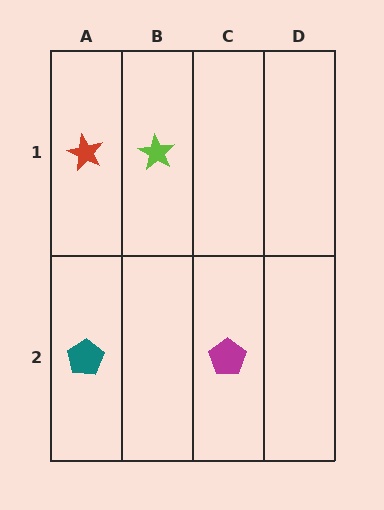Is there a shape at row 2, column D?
No, that cell is empty.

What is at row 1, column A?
A red star.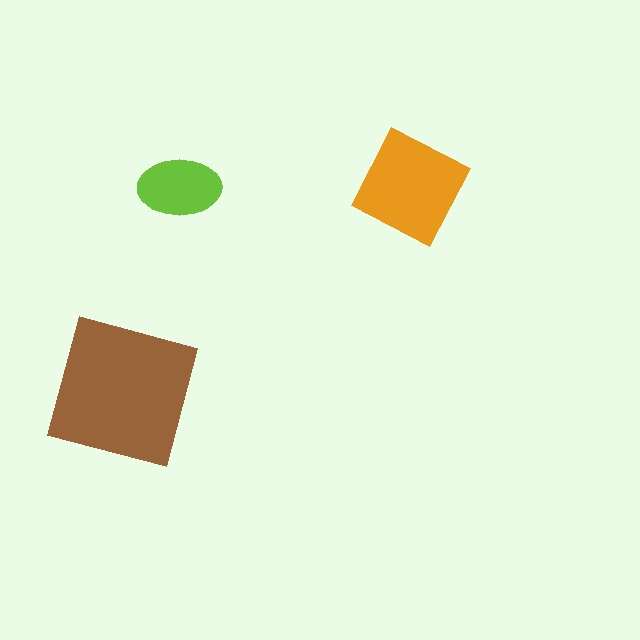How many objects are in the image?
There are 3 objects in the image.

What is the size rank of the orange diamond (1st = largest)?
2nd.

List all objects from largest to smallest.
The brown square, the orange diamond, the lime ellipse.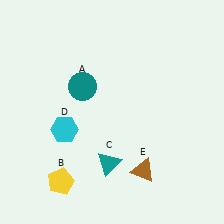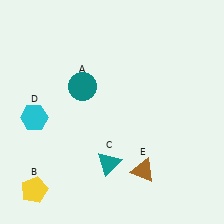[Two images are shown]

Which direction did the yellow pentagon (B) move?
The yellow pentagon (B) moved left.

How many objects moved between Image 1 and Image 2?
2 objects moved between the two images.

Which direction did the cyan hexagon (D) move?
The cyan hexagon (D) moved left.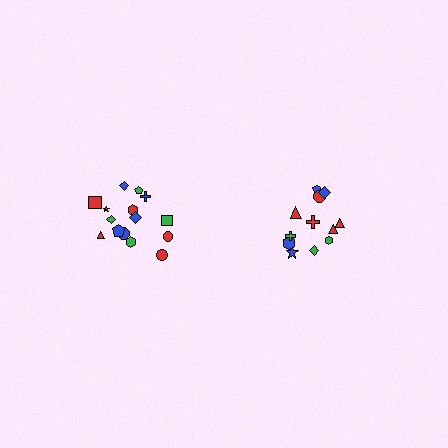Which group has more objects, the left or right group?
The left group.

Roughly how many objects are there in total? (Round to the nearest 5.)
Roughly 25 objects in total.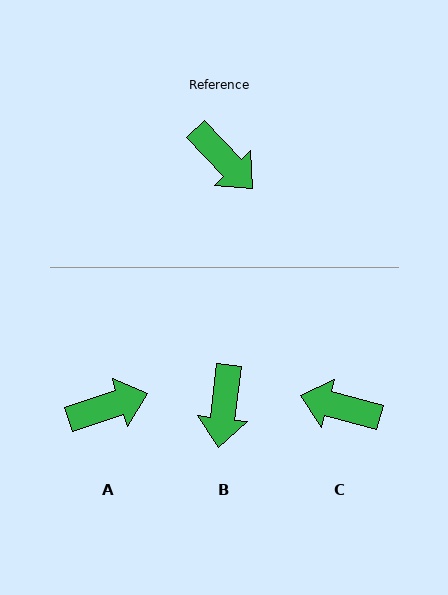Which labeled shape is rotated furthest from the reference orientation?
C, about 150 degrees away.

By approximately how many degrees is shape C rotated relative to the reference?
Approximately 150 degrees clockwise.